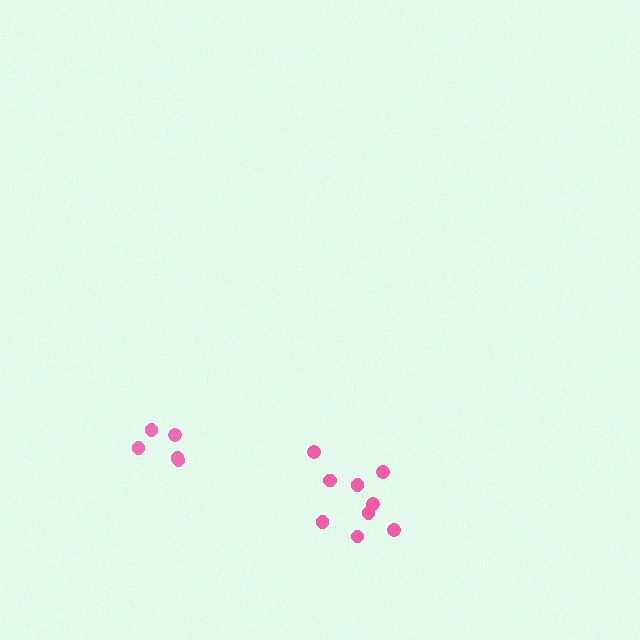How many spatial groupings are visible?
There are 2 spatial groupings.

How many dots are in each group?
Group 1: 9 dots, Group 2: 5 dots (14 total).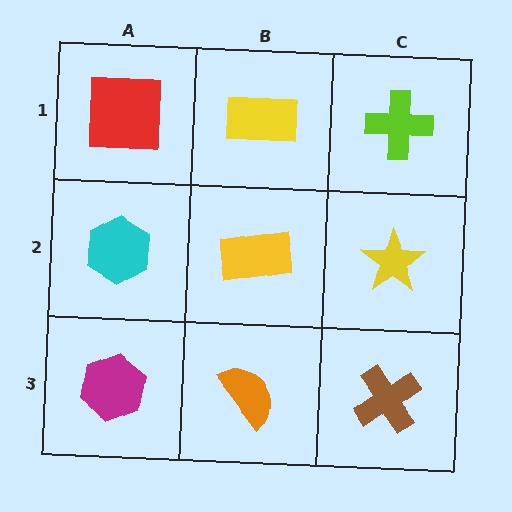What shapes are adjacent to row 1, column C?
A yellow star (row 2, column C), a yellow rectangle (row 1, column B).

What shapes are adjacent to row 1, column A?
A cyan hexagon (row 2, column A), a yellow rectangle (row 1, column B).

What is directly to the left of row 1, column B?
A red square.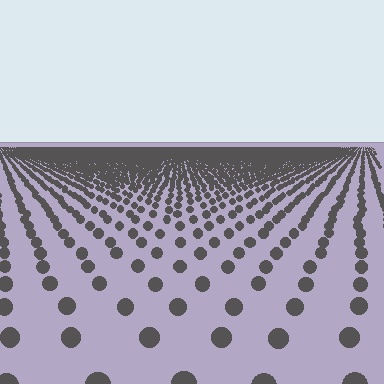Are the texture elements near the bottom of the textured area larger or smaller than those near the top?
Larger. Near the bottom, elements are closer to the viewer and appear at a bigger on-screen size.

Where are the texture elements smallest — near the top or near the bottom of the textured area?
Near the top.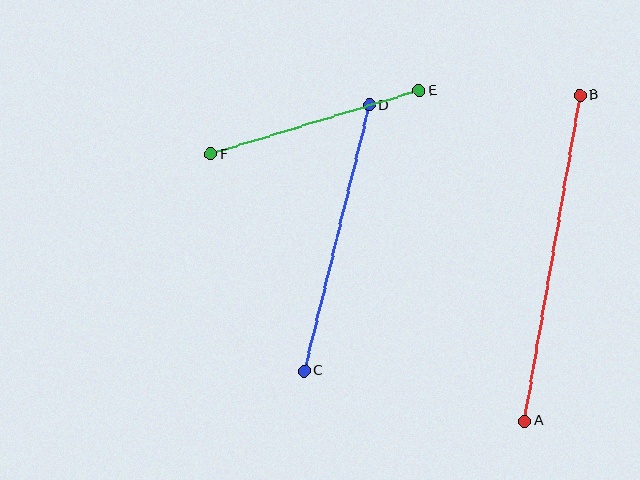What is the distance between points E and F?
The distance is approximately 217 pixels.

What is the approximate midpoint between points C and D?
The midpoint is at approximately (337, 238) pixels.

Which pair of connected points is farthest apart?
Points A and B are farthest apart.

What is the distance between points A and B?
The distance is approximately 331 pixels.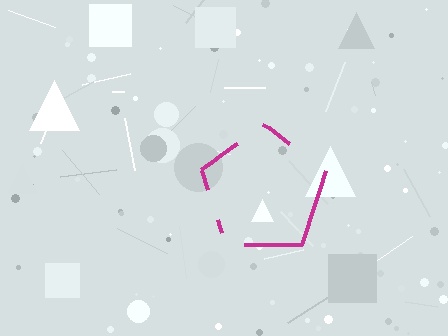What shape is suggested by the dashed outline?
The dashed outline suggests a pentagon.